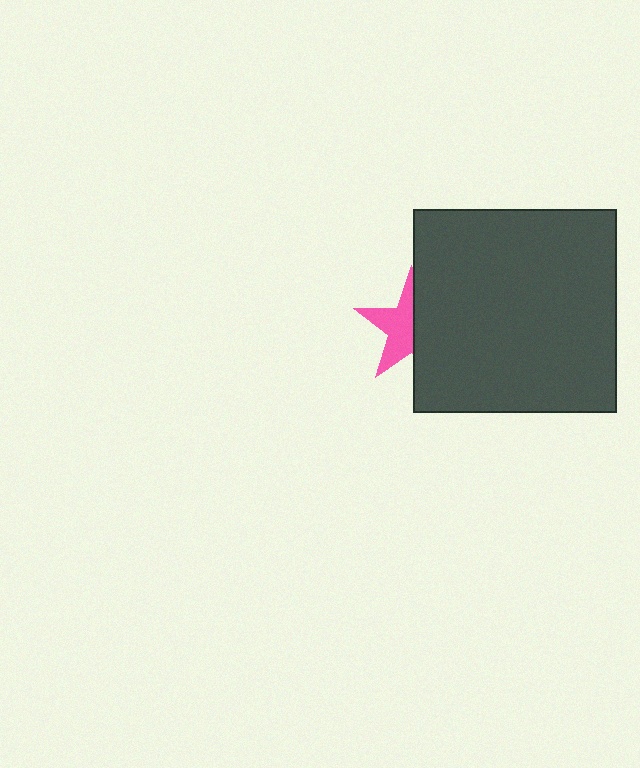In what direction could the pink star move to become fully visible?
The pink star could move left. That would shift it out from behind the dark gray square entirely.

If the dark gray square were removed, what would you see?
You would see the complete pink star.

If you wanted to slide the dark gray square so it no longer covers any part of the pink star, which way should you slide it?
Slide it right — that is the most direct way to separate the two shapes.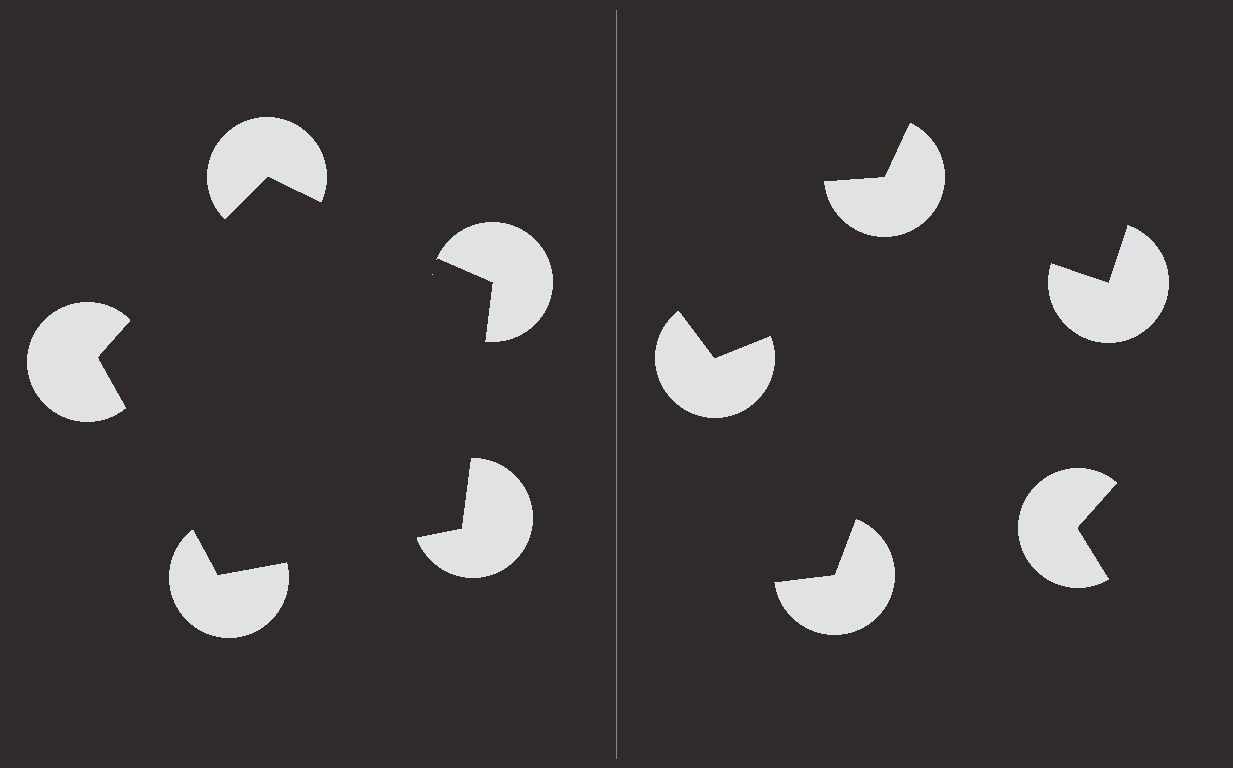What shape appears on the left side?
An illusory pentagon.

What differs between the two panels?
The pac-man discs are positioned identically on both sides; only the wedge orientations differ. On the left they align to a pentagon; on the right they are misaligned.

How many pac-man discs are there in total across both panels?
10 — 5 on each side.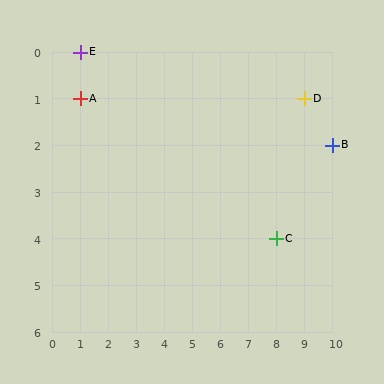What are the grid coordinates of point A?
Point A is at grid coordinates (1, 1).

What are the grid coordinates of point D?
Point D is at grid coordinates (9, 1).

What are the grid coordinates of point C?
Point C is at grid coordinates (8, 4).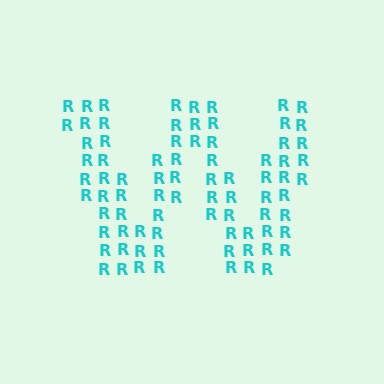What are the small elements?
The small elements are letter R's.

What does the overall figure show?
The overall figure shows the letter W.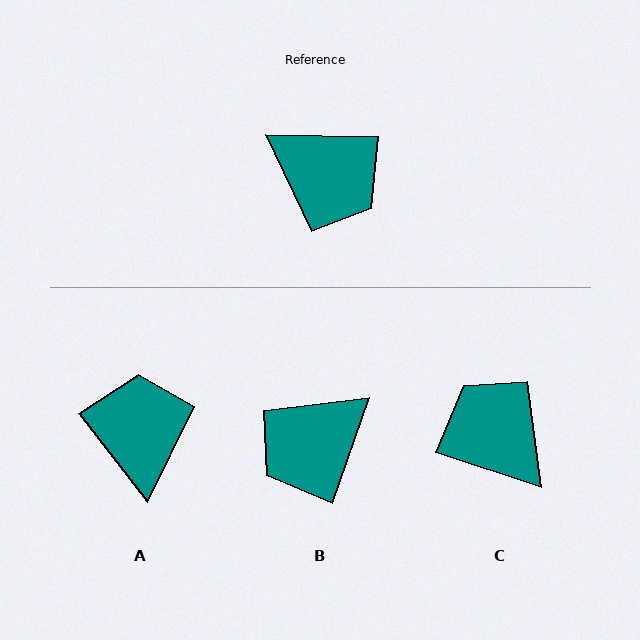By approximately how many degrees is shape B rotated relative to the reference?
Approximately 108 degrees clockwise.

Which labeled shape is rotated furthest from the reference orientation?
C, about 163 degrees away.